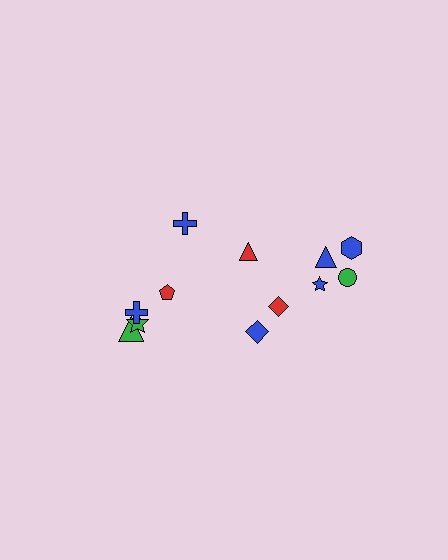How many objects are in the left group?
There are 5 objects.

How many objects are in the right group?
There are 7 objects.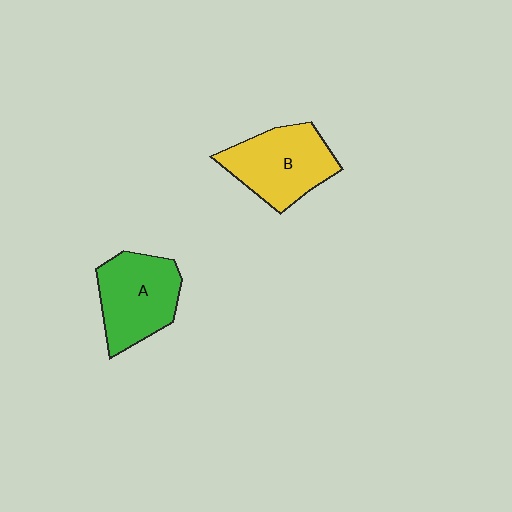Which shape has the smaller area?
Shape A (green).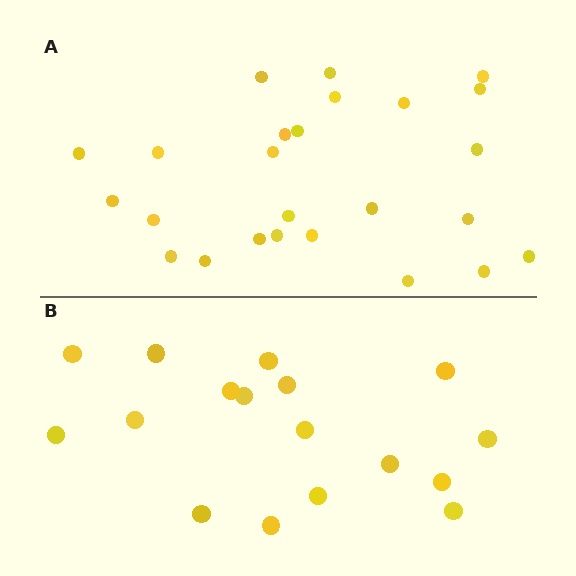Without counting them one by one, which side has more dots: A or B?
Region A (the top region) has more dots.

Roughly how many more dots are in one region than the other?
Region A has roughly 8 or so more dots than region B.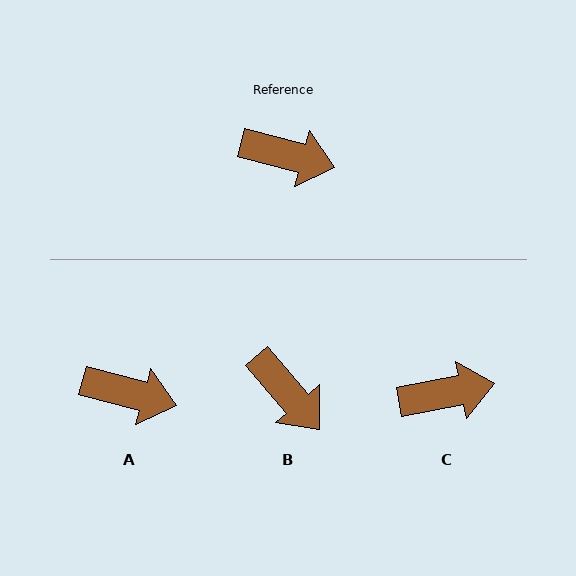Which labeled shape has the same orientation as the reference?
A.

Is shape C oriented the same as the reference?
No, it is off by about 26 degrees.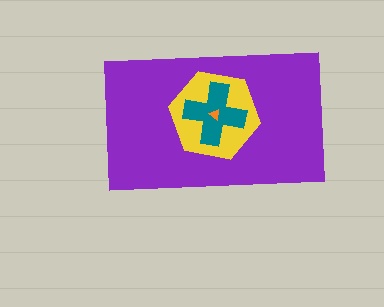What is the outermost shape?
The purple rectangle.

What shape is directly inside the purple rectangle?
The yellow hexagon.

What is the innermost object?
The orange triangle.